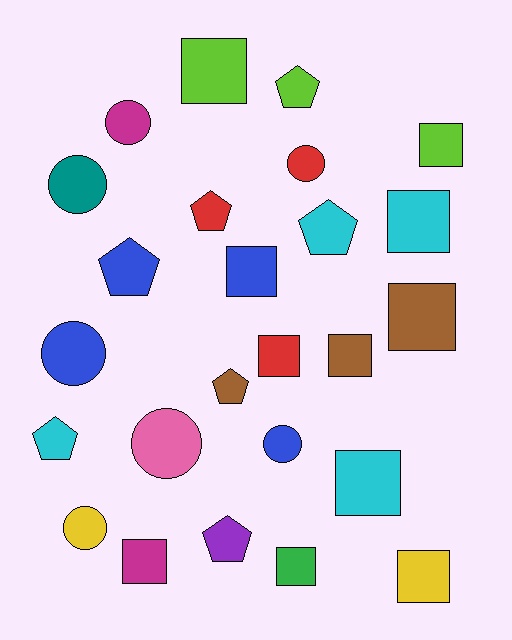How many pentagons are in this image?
There are 7 pentagons.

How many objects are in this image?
There are 25 objects.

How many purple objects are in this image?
There is 1 purple object.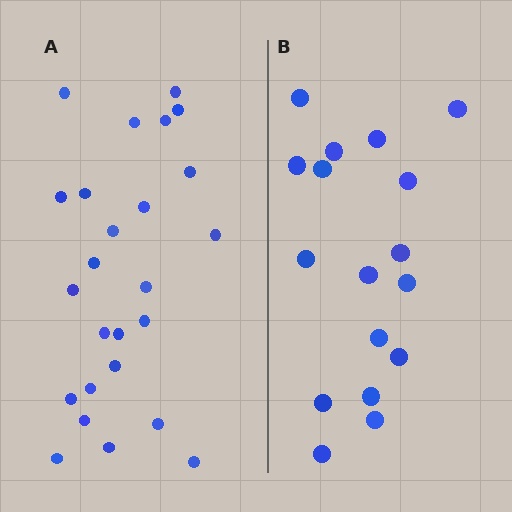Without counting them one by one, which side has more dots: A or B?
Region A (the left region) has more dots.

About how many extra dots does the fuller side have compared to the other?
Region A has roughly 8 or so more dots than region B.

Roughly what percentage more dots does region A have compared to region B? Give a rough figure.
About 45% more.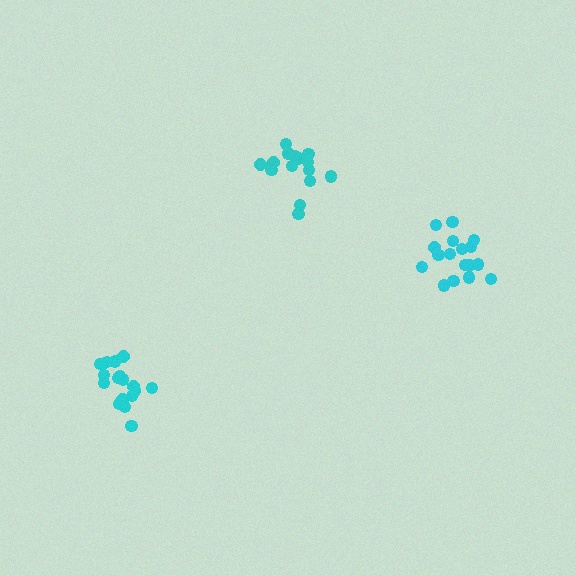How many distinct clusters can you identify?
There are 3 distinct clusters.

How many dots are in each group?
Group 1: 17 dots, Group 2: 16 dots, Group 3: 18 dots (51 total).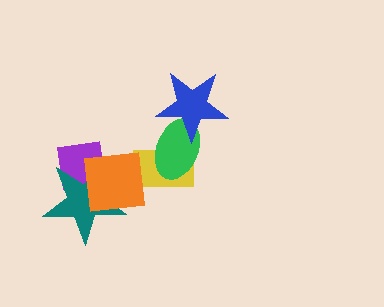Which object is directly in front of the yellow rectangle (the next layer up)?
The green ellipse is directly in front of the yellow rectangle.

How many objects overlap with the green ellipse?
2 objects overlap with the green ellipse.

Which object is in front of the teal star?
The orange square is in front of the teal star.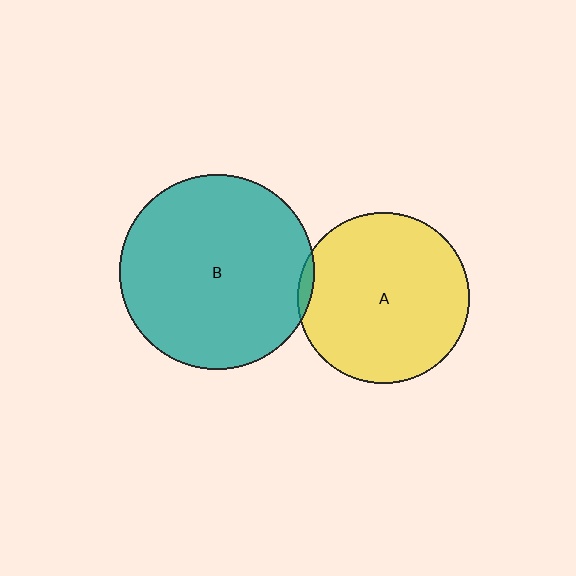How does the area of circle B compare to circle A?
Approximately 1.3 times.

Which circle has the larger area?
Circle B (teal).